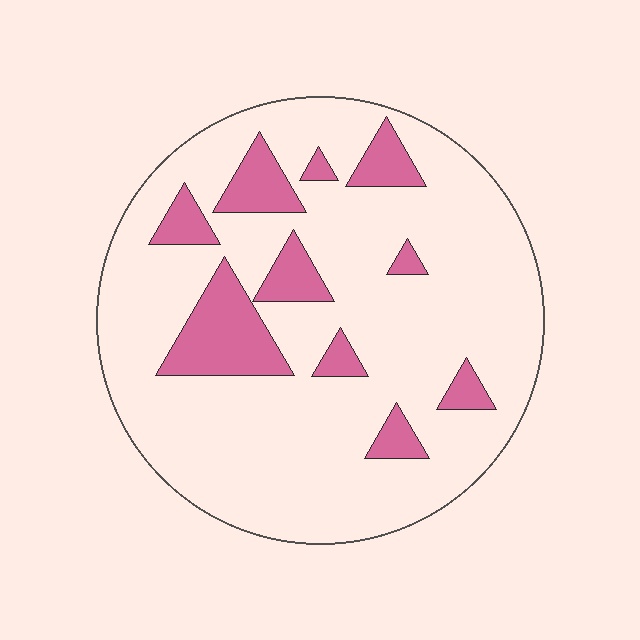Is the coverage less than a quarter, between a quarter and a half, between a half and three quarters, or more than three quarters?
Less than a quarter.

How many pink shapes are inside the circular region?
10.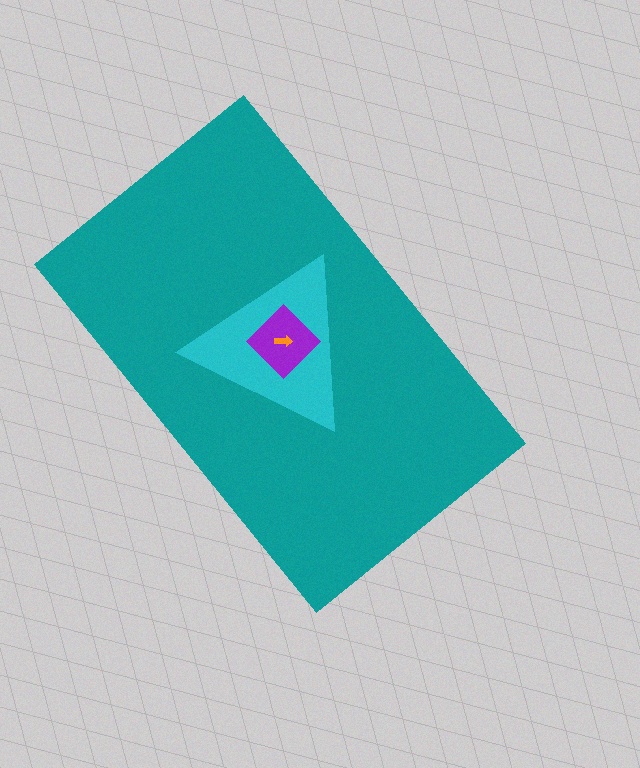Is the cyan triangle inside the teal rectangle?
Yes.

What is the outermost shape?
The teal rectangle.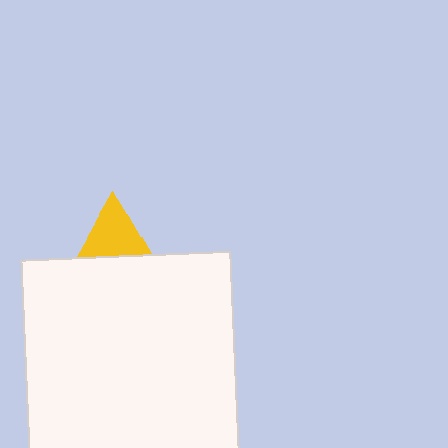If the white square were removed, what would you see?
You would see the complete yellow triangle.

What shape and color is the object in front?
The object in front is a white square.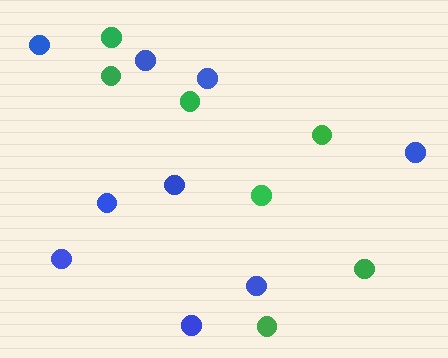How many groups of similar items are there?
There are 2 groups: one group of blue circles (9) and one group of green circles (7).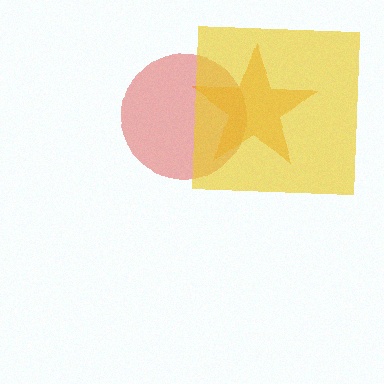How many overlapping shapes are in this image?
There are 3 overlapping shapes in the image.